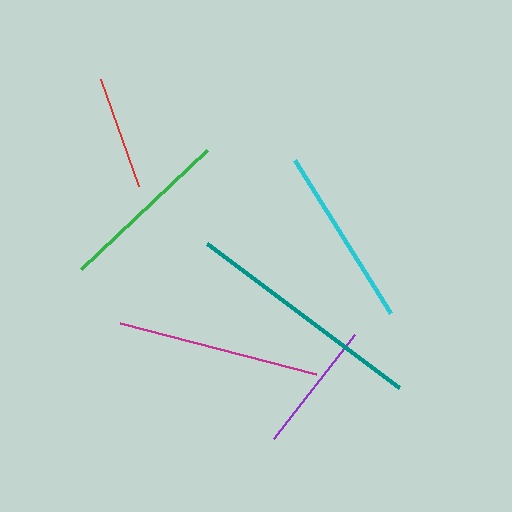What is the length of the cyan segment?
The cyan segment is approximately 181 pixels long.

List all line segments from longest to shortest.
From longest to shortest: teal, magenta, cyan, green, purple, red.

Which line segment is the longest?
The teal line is the longest at approximately 240 pixels.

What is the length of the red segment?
The red segment is approximately 114 pixels long.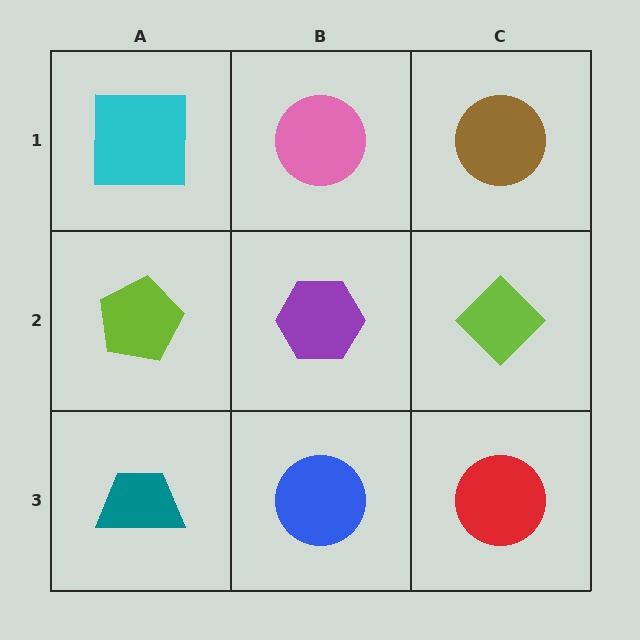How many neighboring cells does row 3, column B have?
3.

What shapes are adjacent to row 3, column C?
A lime diamond (row 2, column C), a blue circle (row 3, column B).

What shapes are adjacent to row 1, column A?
A lime pentagon (row 2, column A), a pink circle (row 1, column B).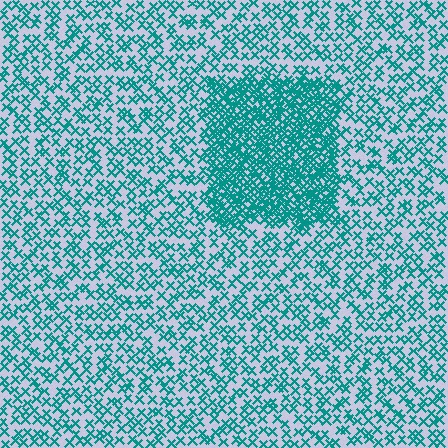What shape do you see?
I see a rectangle.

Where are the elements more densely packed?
The elements are more densely packed inside the rectangle boundary.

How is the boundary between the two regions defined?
The boundary is defined by a change in element density (approximately 2.6x ratio). All elements are the same color, size, and shape.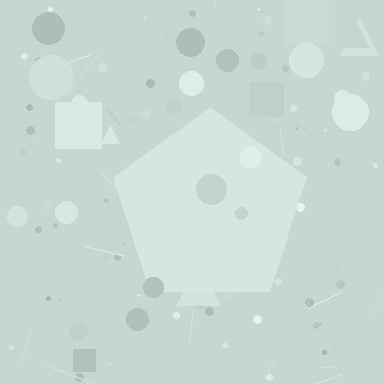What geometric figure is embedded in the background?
A pentagon is embedded in the background.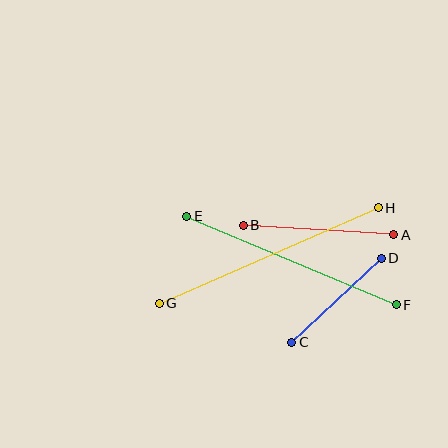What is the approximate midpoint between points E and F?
The midpoint is at approximately (291, 261) pixels.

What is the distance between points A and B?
The distance is approximately 150 pixels.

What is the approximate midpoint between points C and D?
The midpoint is at approximately (336, 300) pixels.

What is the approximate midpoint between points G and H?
The midpoint is at approximately (269, 256) pixels.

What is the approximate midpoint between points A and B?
The midpoint is at approximately (318, 230) pixels.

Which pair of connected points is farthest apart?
Points G and H are farthest apart.